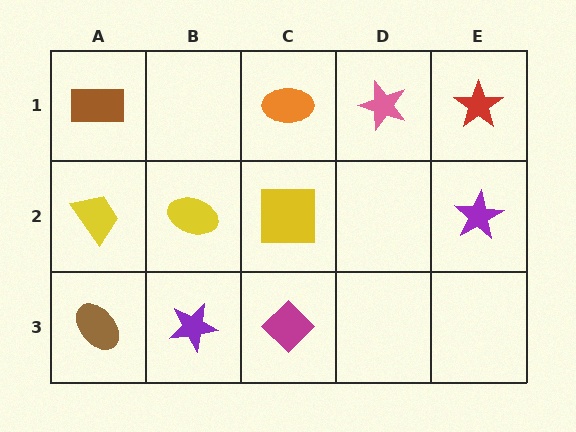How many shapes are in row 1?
4 shapes.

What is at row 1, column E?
A red star.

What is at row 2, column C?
A yellow square.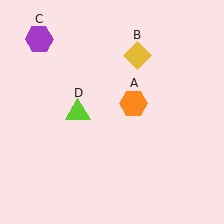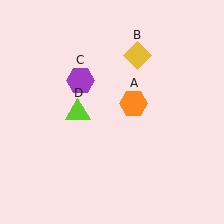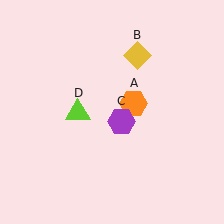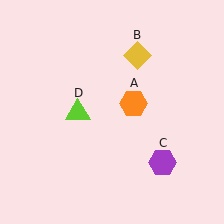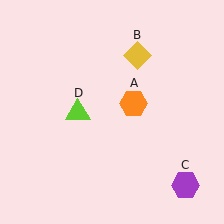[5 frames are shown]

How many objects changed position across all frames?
1 object changed position: purple hexagon (object C).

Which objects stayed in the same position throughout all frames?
Orange hexagon (object A) and yellow diamond (object B) and lime triangle (object D) remained stationary.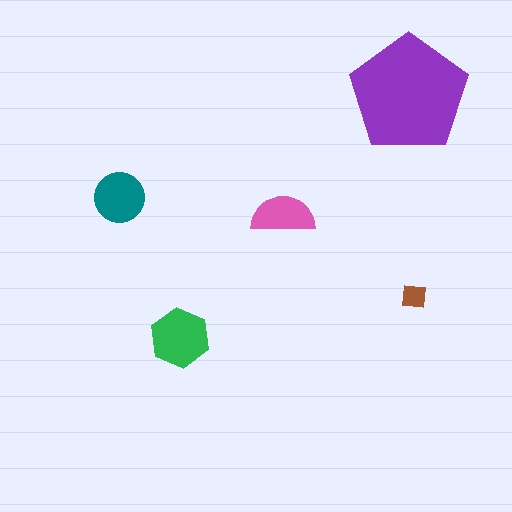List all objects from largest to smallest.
The purple pentagon, the green hexagon, the teal circle, the pink semicircle, the brown square.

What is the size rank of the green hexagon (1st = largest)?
2nd.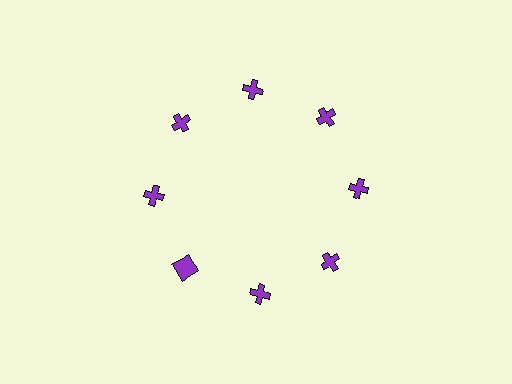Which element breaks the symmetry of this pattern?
The purple square at roughly the 8 o'clock position breaks the symmetry. All other shapes are purple crosses.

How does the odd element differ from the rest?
It has a different shape: square instead of cross.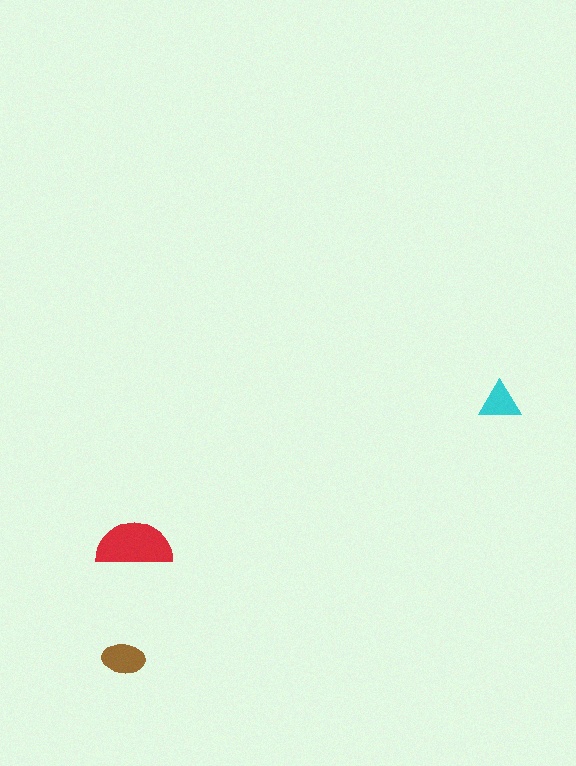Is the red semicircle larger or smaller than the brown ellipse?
Larger.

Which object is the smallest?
The cyan triangle.